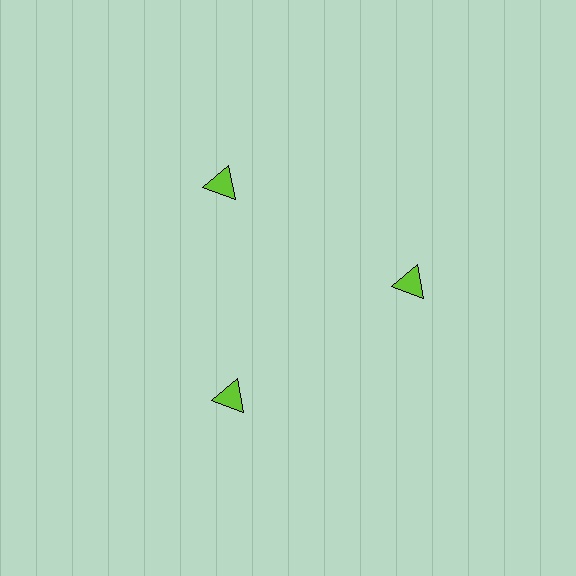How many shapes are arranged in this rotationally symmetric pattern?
There are 3 shapes, arranged in 3 groups of 1.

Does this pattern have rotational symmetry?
Yes, this pattern has 3-fold rotational symmetry. It looks the same after rotating 120 degrees around the center.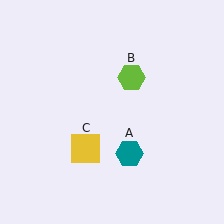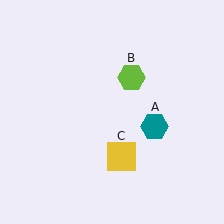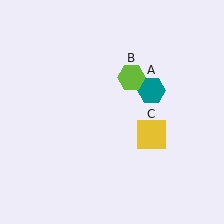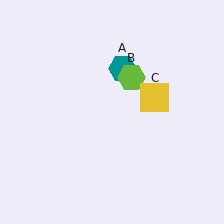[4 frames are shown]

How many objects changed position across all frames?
2 objects changed position: teal hexagon (object A), yellow square (object C).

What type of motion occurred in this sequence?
The teal hexagon (object A), yellow square (object C) rotated counterclockwise around the center of the scene.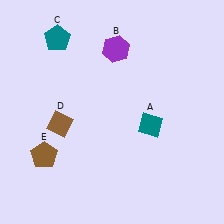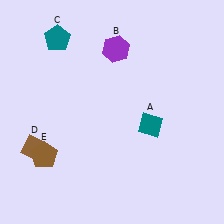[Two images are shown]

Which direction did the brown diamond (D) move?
The brown diamond (D) moved left.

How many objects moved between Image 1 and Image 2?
1 object moved between the two images.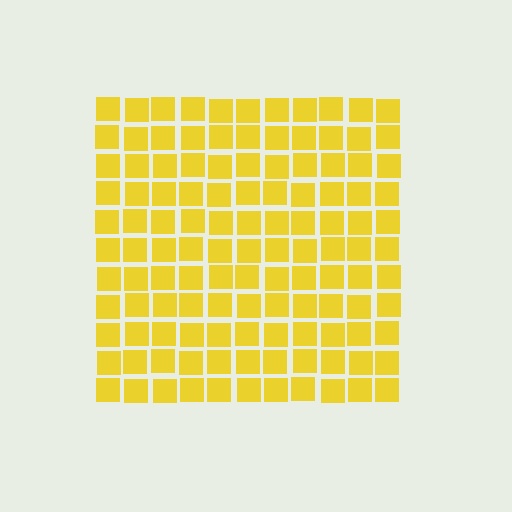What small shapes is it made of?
It is made of small squares.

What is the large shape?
The large shape is a square.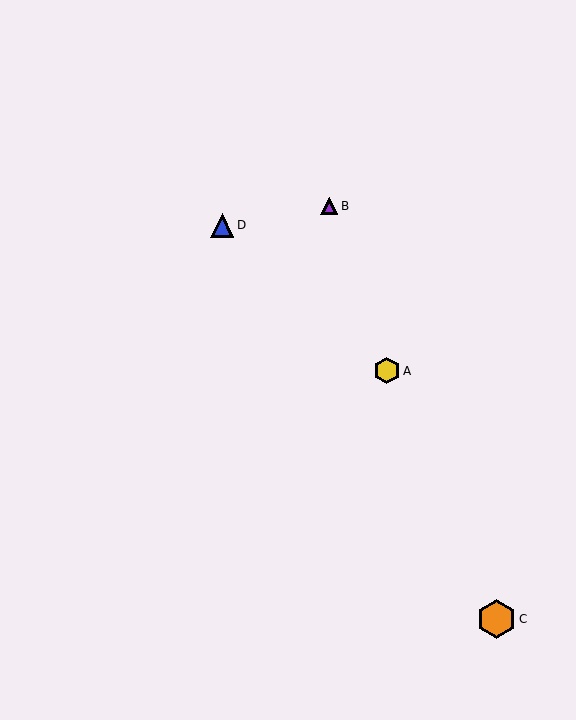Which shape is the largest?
The orange hexagon (labeled C) is the largest.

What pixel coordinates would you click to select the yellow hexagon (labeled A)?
Click at (387, 371) to select the yellow hexagon A.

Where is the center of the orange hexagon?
The center of the orange hexagon is at (496, 619).